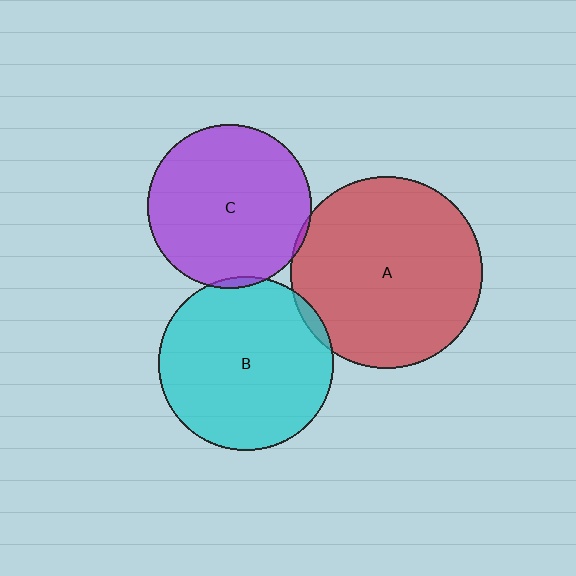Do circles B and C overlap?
Yes.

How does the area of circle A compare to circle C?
Approximately 1.4 times.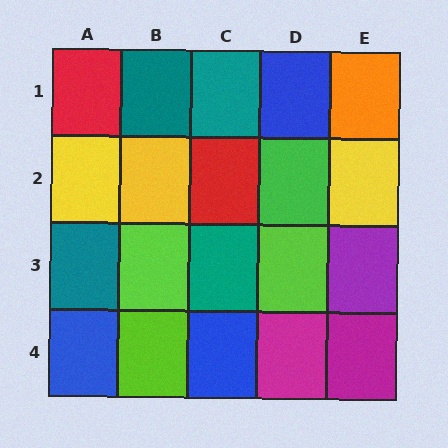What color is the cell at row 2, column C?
Red.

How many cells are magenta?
2 cells are magenta.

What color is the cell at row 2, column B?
Yellow.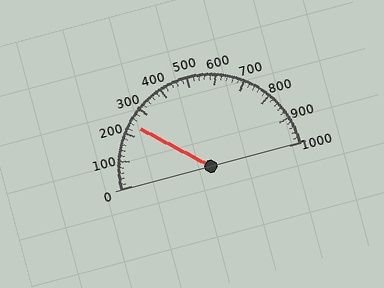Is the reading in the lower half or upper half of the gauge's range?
The reading is in the lower half of the range (0 to 1000).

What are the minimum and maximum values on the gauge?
The gauge ranges from 0 to 1000.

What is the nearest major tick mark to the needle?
The nearest major tick mark is 200.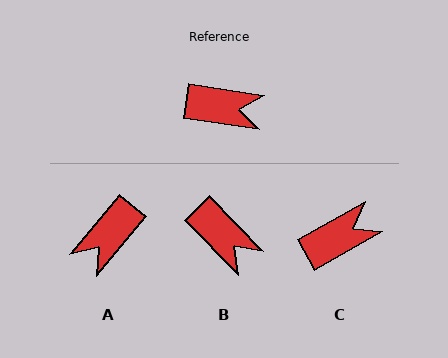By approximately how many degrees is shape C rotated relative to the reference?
Approximately 38 degrees counter-clockwise.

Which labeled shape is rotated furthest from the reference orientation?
A, about 121 degrees away.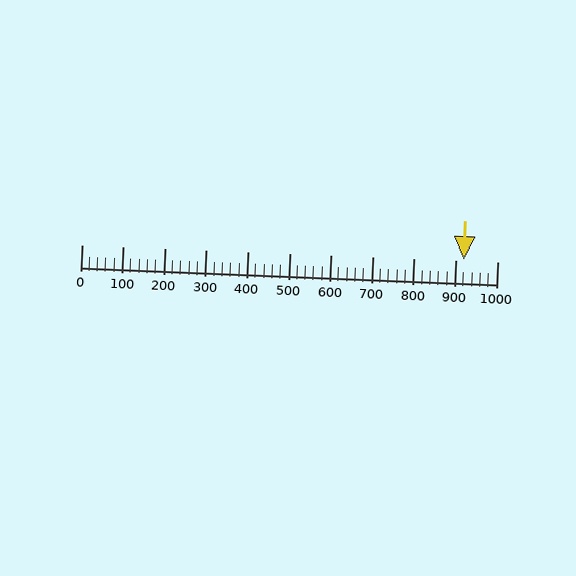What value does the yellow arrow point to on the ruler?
The yellow arrow points to approximately 920.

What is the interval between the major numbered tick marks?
The major tick marks are spaced 100 units apart.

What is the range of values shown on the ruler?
The ruler shows values from 0 to 1000.